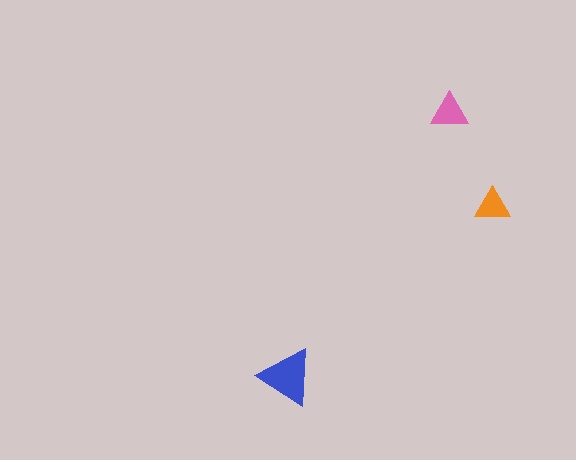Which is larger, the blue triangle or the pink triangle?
The blue one.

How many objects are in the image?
There are 3 objects in the image.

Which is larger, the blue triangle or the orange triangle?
The blue one.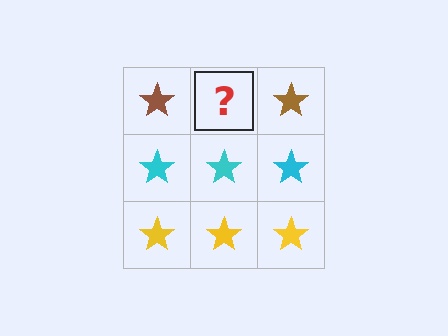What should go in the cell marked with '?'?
The missing cell should contain a brown star.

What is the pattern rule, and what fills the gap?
The rule is that each row has a consistent color. The gap should be filled with a brown star.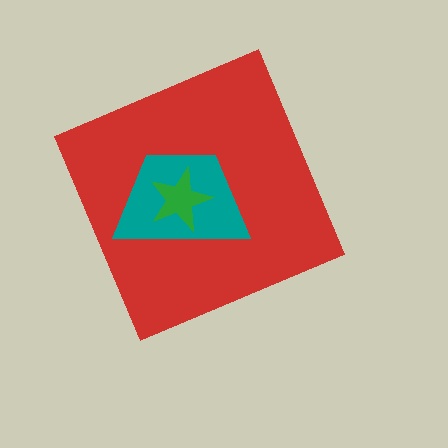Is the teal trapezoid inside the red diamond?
Yes.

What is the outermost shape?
The red diamond.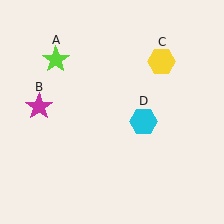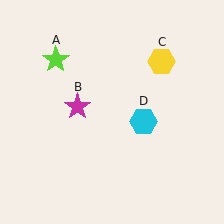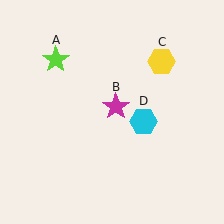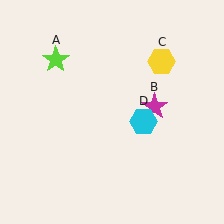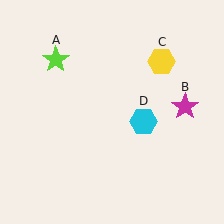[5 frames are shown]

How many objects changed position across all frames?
1 object changed position: magenta star (object B).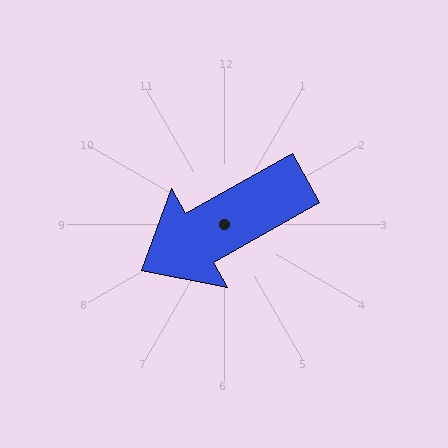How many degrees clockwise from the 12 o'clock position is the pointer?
Approximately 241 degrees.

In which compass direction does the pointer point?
Southwest.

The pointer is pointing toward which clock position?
Roughly 8 o'clock.